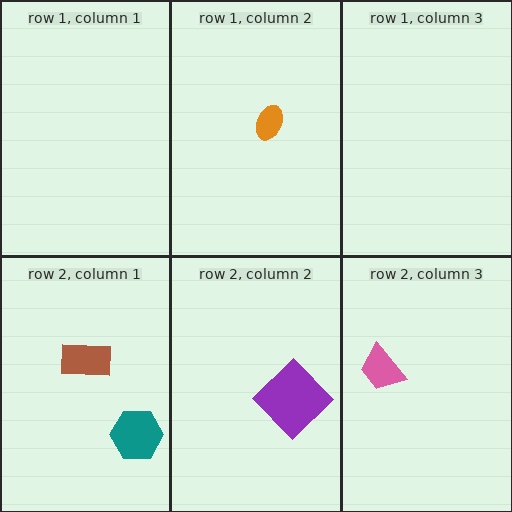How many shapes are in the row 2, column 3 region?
1.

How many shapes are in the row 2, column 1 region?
2.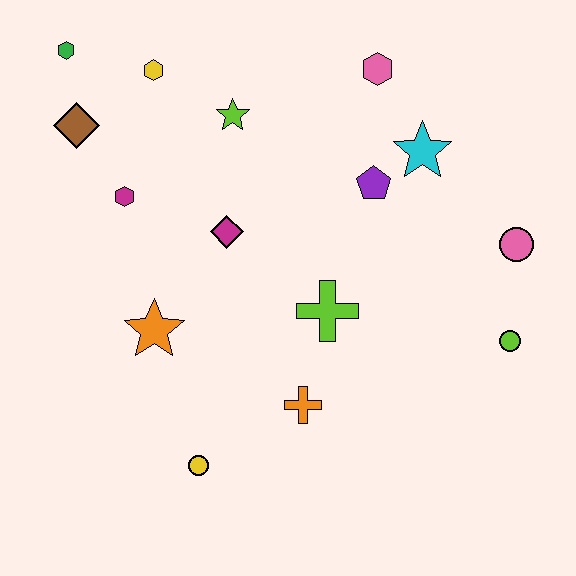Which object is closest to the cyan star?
The purple pentagon is closest to the cyan star.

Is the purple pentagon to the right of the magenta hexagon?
Yes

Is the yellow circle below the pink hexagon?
Yes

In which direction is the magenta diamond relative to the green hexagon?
The magenta diamond is below the green hexagon.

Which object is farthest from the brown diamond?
The lime circle is farthest from the brown diamond.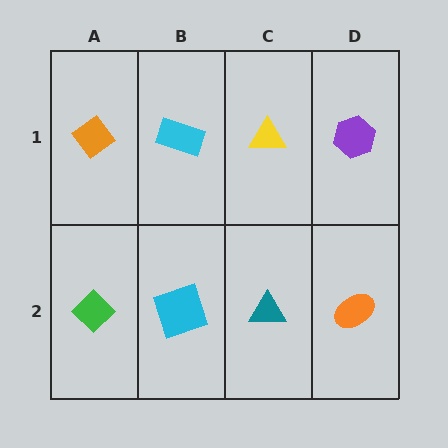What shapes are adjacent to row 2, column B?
A cyan rectangle (row 1, column B), a green diamond (row 2, column A), a teal triangle (row 2, column C).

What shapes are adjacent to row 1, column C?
A teal triangle (row 2, column C), a cyan rectangle (row 1, column B), a purple hexagon (row 1, column D).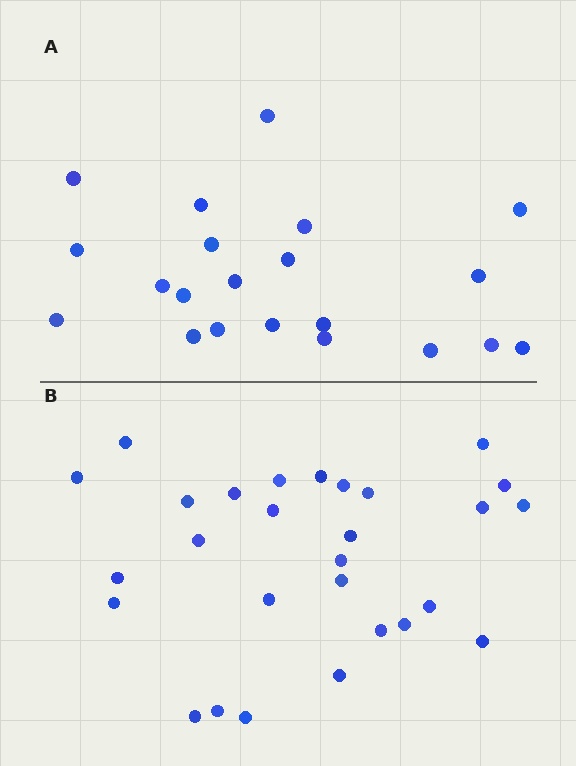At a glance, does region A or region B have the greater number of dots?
Region B (the bottom region) has more dots.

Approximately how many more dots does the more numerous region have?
Region B has roughly 8 or so more dots than region A.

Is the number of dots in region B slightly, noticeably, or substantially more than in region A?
Region B has noticeably more, but not dramatically so. The ratio is roughly 1.3 to 1.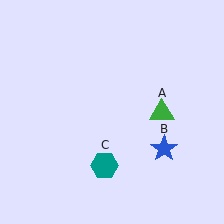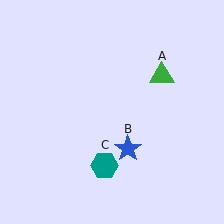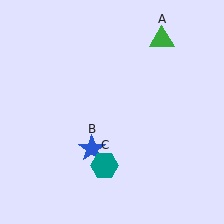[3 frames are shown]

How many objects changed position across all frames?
2 objects changed position: green triangle (object A), blue star (object B).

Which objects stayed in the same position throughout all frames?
Teal hexagon (object C) remained stationary.